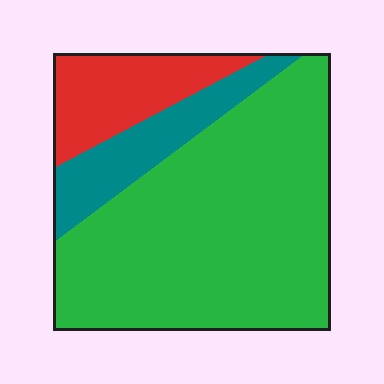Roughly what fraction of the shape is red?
Red takes up about one sixth (1/6) of the shape.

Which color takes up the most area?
Green, at roughly 70%.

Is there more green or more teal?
Green.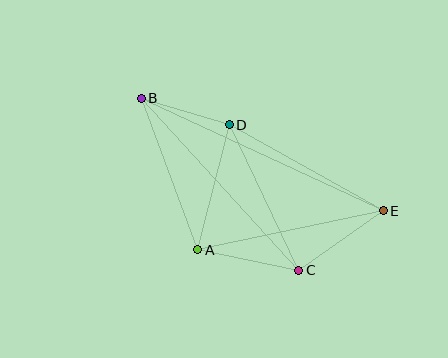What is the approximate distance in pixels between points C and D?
The distance between C and D is approximately 161 pixels.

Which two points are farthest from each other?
Points B and E are farthest from each other.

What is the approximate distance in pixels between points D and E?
The distance between D and E is approximately 177 pixels.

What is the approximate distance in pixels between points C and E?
The distance between C and E is approximately 103 pixels.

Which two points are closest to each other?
Points B and D are closest to each other.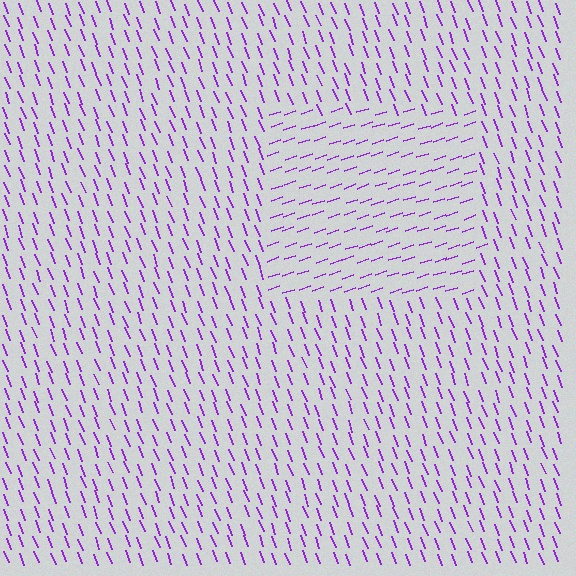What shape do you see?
I see a rectangle.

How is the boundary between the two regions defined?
The boundary is defined purely by a change in line orientation (approximately 88 degrees difference). All lines are the same color and thickness.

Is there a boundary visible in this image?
Yes, there is a texture boundary formed by a change in line orientation.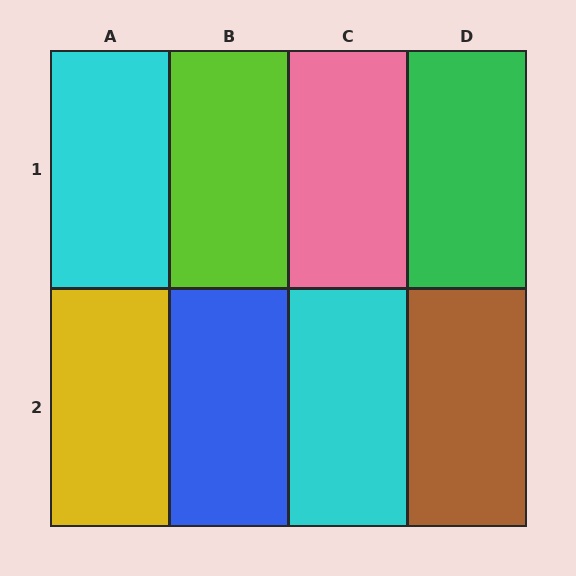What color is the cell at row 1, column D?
Green.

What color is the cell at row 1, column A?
Cyan.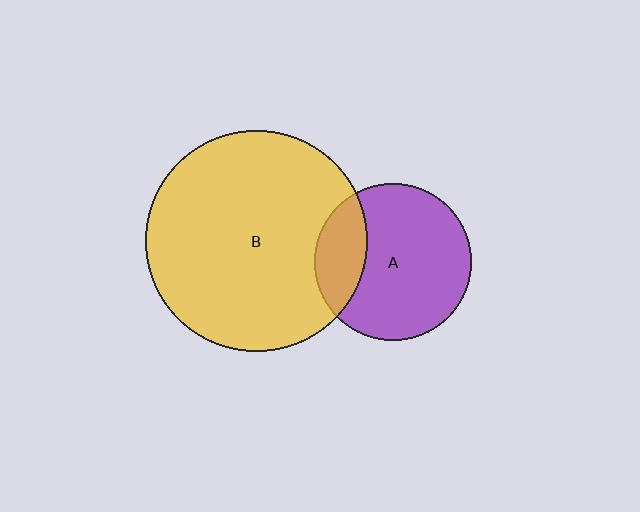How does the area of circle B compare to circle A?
Approximately 2.0 times.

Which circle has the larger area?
Circle B (yellow).